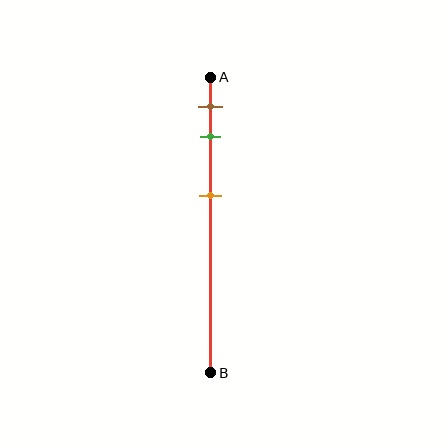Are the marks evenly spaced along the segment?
No, the marks are not evenly spaced.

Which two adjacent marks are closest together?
The brown and green marks are the closest adjacent pair.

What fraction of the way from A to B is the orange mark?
The orange mark is approximately 40% (0.4) of the way from A to B.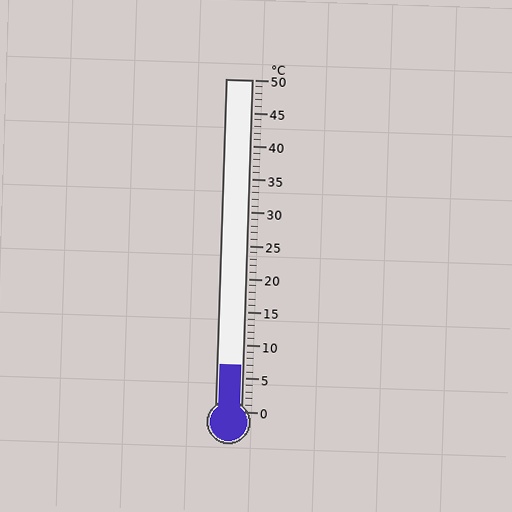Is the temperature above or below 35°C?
The temperature is below 35°C.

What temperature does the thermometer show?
The thermometer shows approximately 7°C.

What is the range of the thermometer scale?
The thermometer scale ranges from 0°C to 50°C.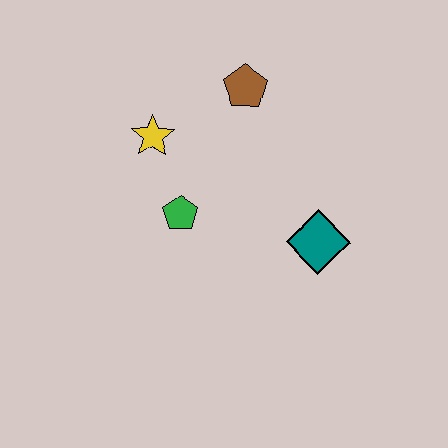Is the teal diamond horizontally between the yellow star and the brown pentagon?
No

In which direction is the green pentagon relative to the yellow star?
The green pentagon is below the yellow star.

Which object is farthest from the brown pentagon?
The teal diamond is farthest from the brown pentagon.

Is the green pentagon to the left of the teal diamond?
Yes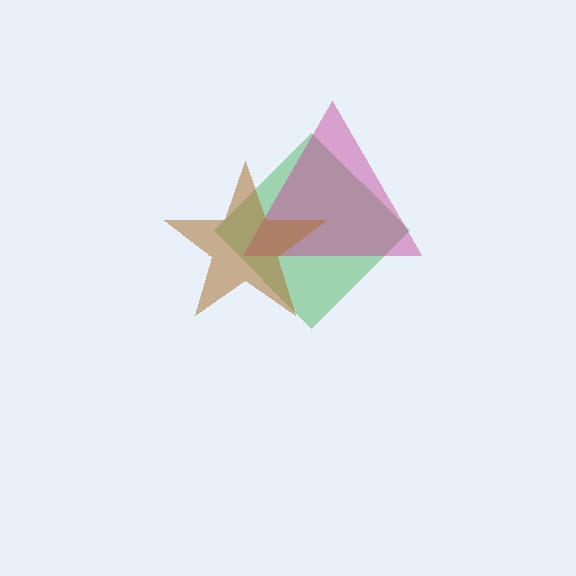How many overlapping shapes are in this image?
There are 3 overlapping shapes in the image.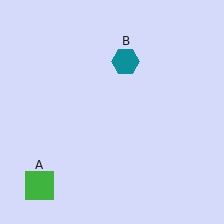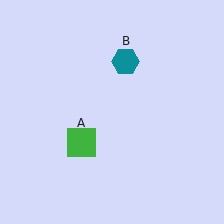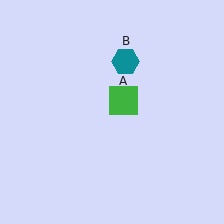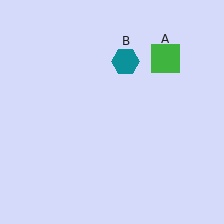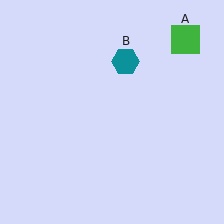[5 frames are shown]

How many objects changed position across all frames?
1 object changed position: green square (object A).